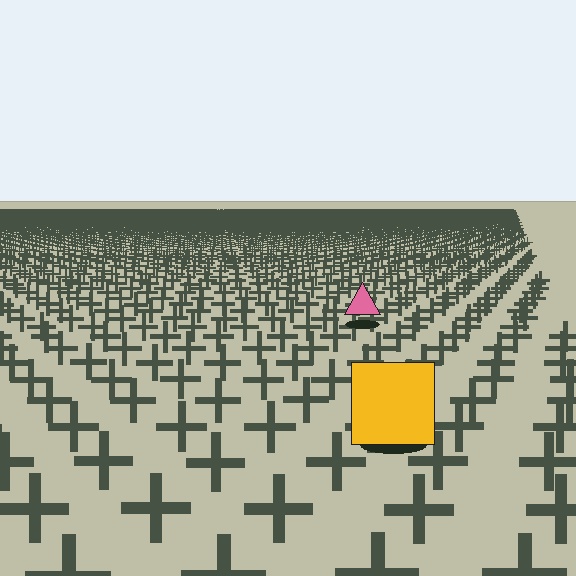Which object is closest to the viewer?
The yellow square is closest. The texture marks near it are larger and more spread out.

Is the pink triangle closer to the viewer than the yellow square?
No. The yellow square is closer — you can tell from the texture gradient: the ground texture is coarser near it.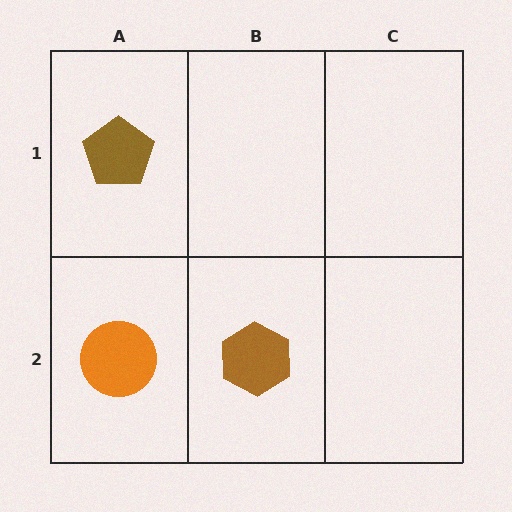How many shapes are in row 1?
1 shape.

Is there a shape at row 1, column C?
No, that cell is empty.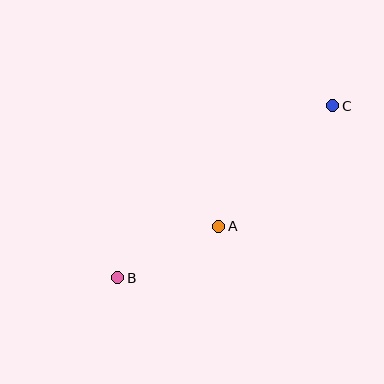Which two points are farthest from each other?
Points B and C are farthest from each other.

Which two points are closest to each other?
Points A and B are closest to each other.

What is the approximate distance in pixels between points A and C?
The distance between A and C is approximately 166 pixels.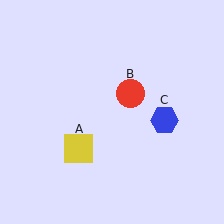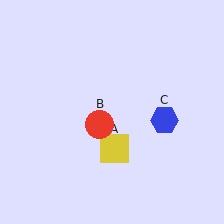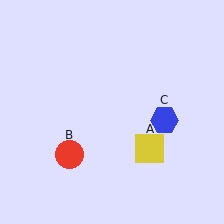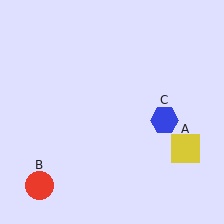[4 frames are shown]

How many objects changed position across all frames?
2 objects changed position: yellow square (object A), red circle (object B).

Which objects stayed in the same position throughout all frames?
Blue hexagon (object C) remained stationary.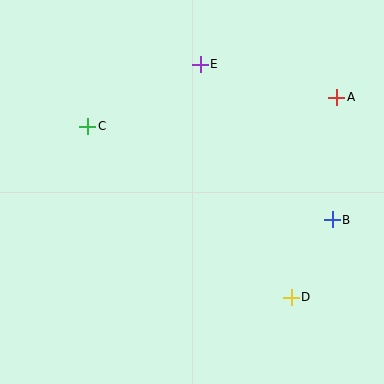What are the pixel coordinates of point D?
Point D is at (291, 297).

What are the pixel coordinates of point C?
Point C is at (88, 126).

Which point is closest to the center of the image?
Point C at (88, 126) is closest to the center.